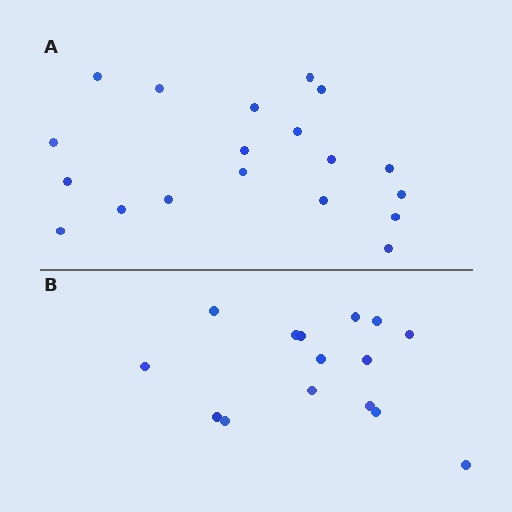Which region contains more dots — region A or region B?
Region A (the top region) has more dots.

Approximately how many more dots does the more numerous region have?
Region A has about 4 more dots than region B.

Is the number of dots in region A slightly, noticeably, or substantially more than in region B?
Region A has noticeably more, but not dramatically so. The ratio is roughly 1.3 to 1.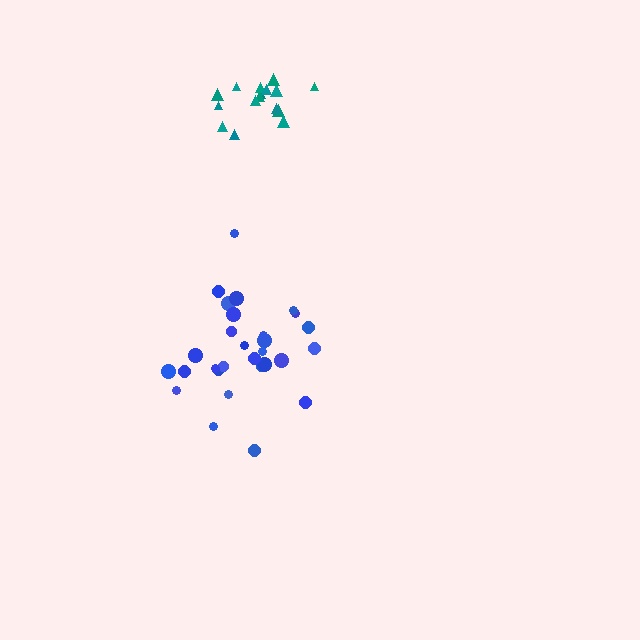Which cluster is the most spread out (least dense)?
Blue.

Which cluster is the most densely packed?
Teal.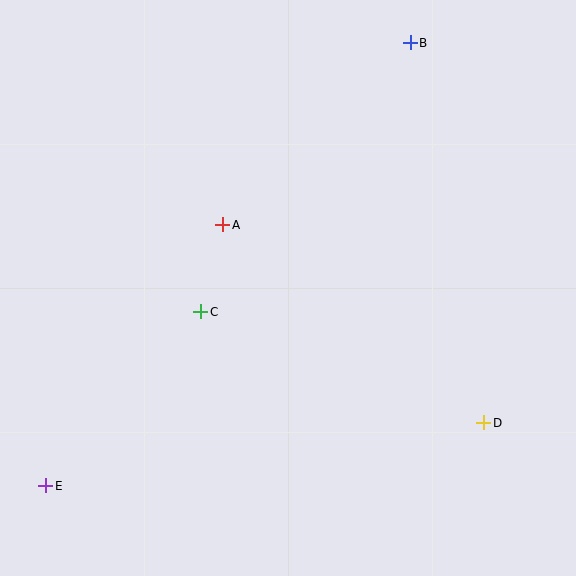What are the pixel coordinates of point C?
Point C is at (201, 312).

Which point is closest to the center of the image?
Point C at (201, 312) is closest to the center.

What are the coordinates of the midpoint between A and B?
The midpoint between A and B is at (317, 134).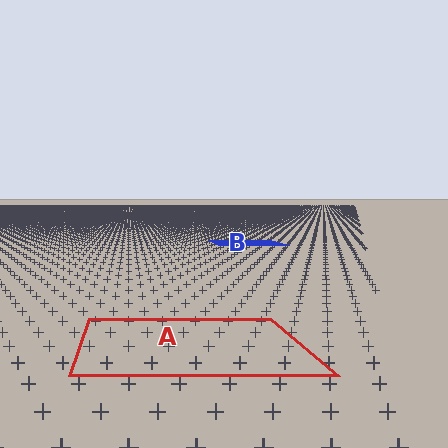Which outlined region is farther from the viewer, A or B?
Region B is farther from the viewer — the texture elements inside it appear smaller and more densely packed.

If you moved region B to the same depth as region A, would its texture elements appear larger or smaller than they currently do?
They would appear larger. At a closer depth, the same texture elements are projected at a bigger on-screen size.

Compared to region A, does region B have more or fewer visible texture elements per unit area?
Region B has more texture elements per unit area — they are packed more densely because it is farther away.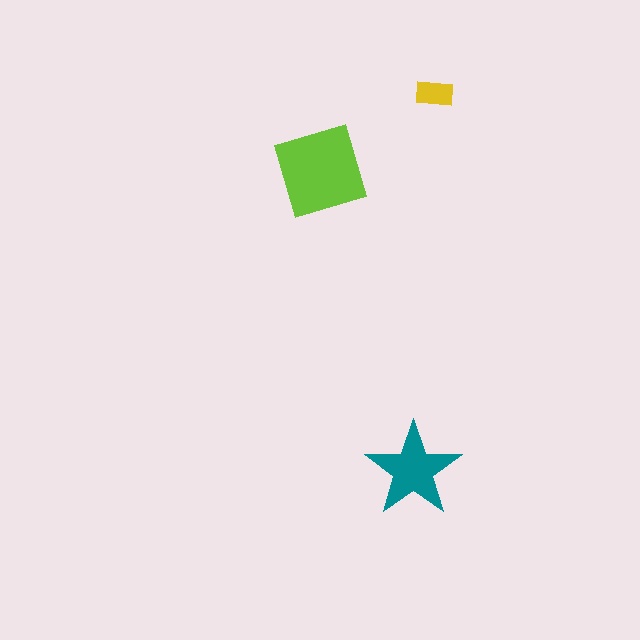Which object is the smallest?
The yellow rectangle.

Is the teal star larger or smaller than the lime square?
Smaller.